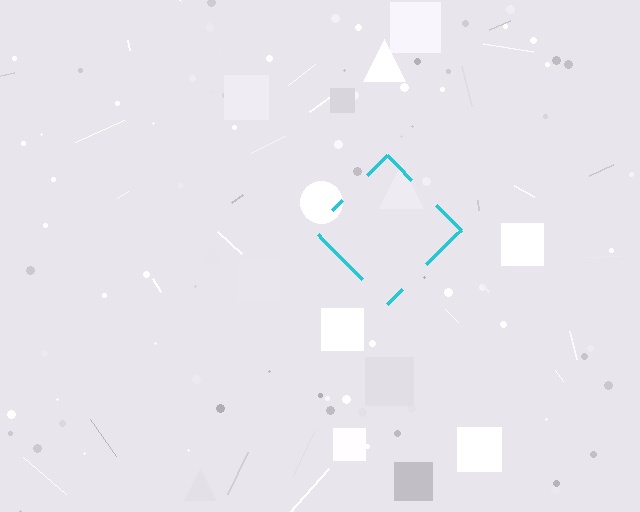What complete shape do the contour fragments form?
The contour fragments form a diamond.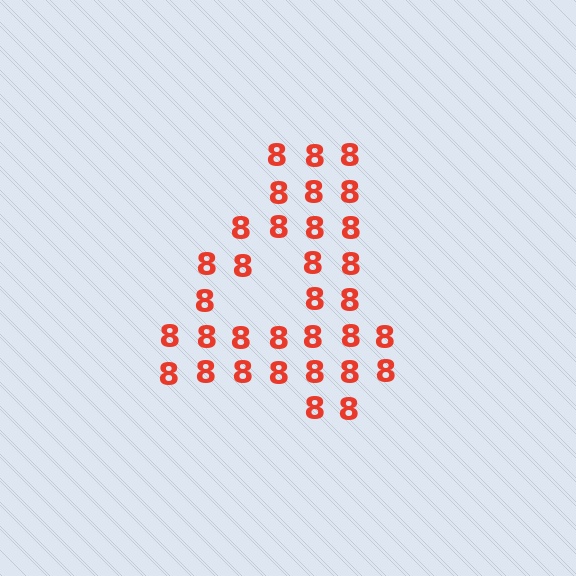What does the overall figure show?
The overall figure shows the digit 4.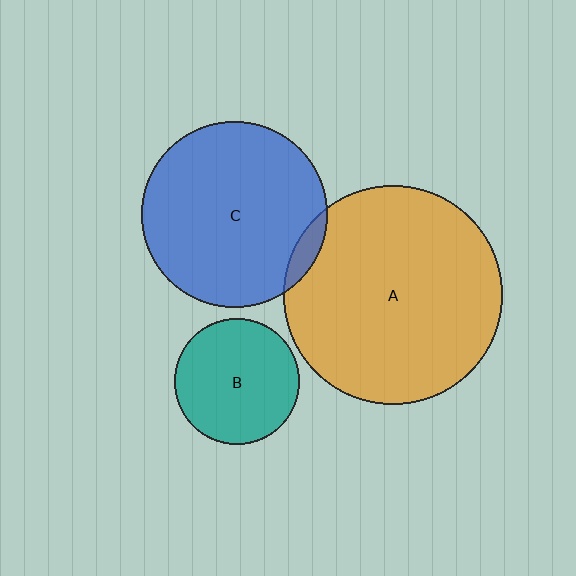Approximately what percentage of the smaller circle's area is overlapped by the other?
Approximately 5%.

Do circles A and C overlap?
Yes.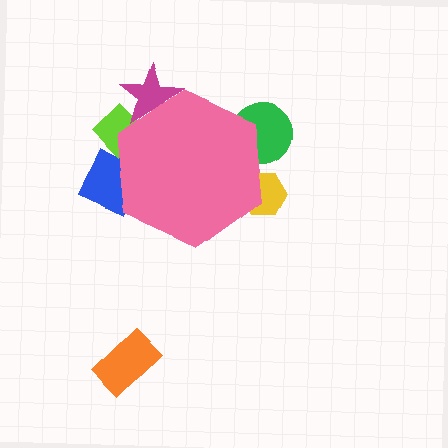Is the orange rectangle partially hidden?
No, the orange rectangle is fully visible.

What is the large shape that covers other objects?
A pink hexagon.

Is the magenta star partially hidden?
Yes, the magenta star is partially hidden behind the pink hexagon.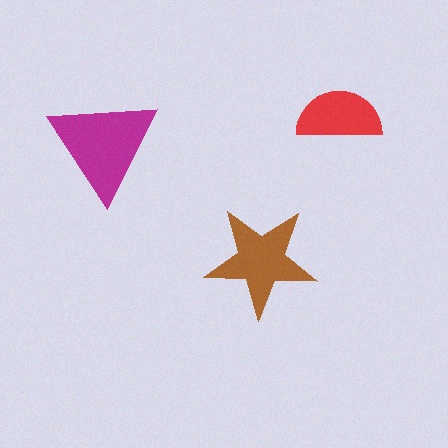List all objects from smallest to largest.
The red semicircle, the brown star, the magenta triangle.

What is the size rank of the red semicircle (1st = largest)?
3rd.